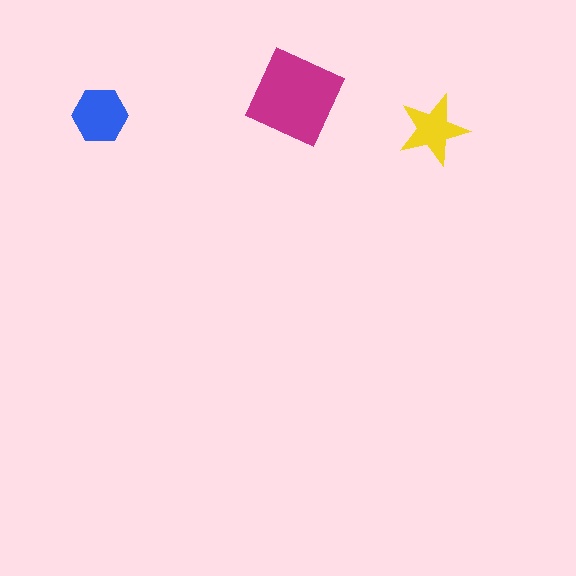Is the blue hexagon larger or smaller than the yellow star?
Larger.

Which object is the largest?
The magenta diamond.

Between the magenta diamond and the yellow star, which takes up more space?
The magenta diamond.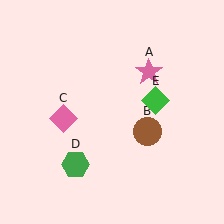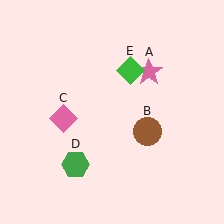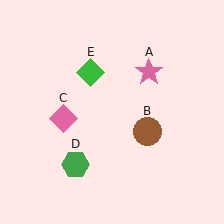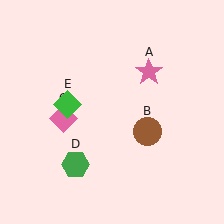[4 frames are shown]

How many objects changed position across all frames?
1 object changed position: green diamond (object E).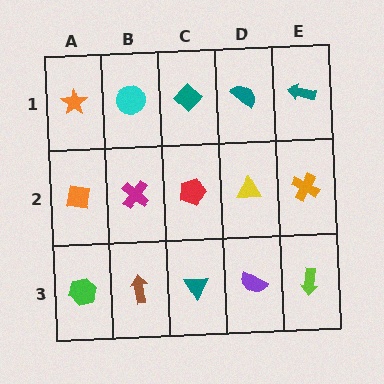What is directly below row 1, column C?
A red pentagon.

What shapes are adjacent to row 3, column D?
A yellow triangle (row 2, column D), a teal triangle (row 3, column C), a lime arrow (row 3, column E).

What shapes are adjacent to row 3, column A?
An orange square (row 2, column A), a brown arrow (row 3, column B).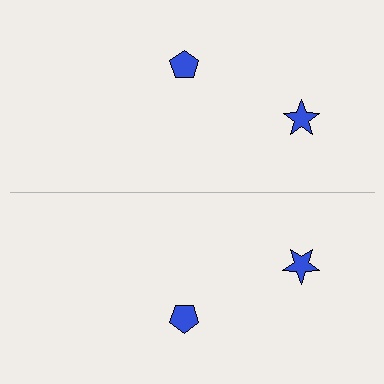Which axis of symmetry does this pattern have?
The pattern has a horizontal axis of symmetry running through the center of the image.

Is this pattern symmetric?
Yes, this pattern has bilateral (reflection) symmetry.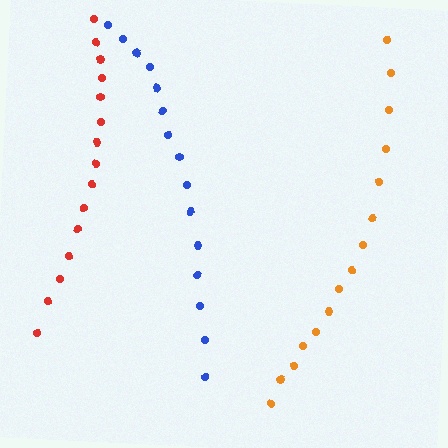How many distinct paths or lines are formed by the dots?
There are 3 distinct paths.